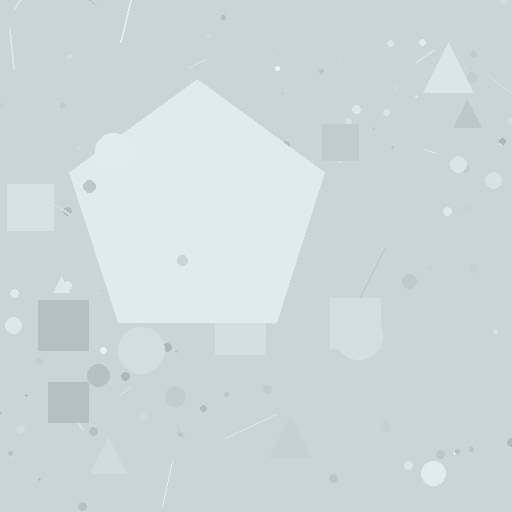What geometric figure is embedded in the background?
A pentagon is embedded in the background.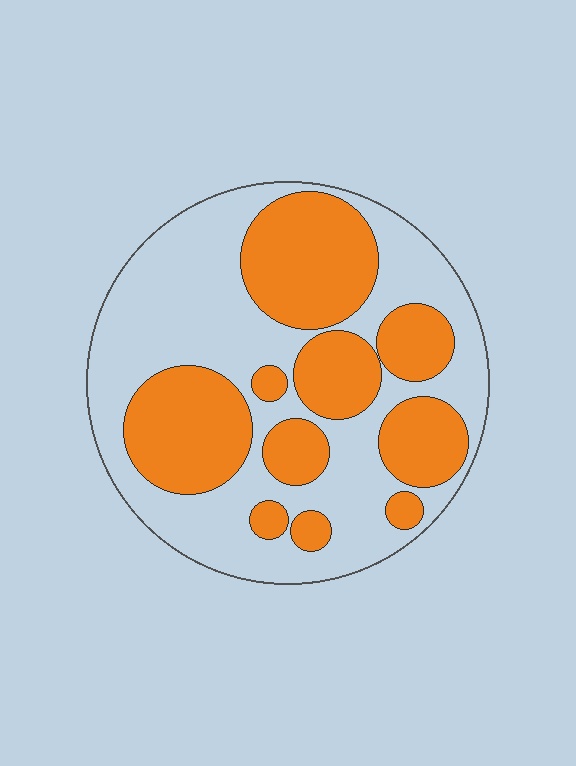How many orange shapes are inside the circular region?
10.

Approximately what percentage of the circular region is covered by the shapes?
Approximately 45%.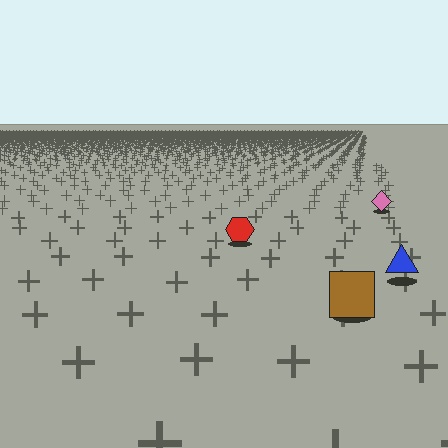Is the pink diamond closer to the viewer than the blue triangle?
No. The blue triangle is closer — you can tell from the texture gradient: the ground texture is coarser near it.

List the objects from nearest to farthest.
From nearest to farthest: the brown square, the blue triangle, the red hexagon, the pink diamond.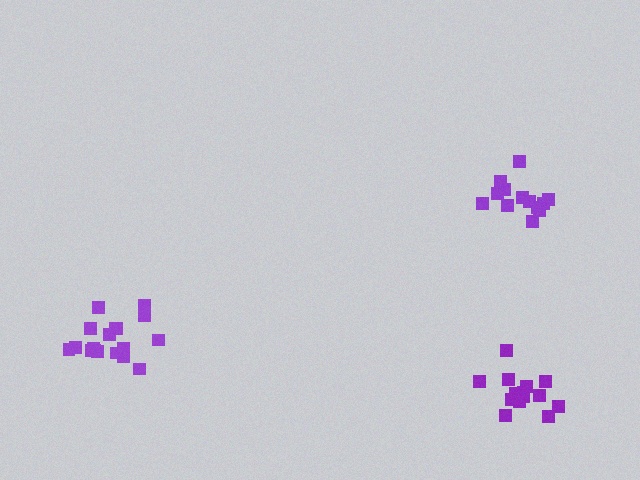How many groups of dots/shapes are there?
There are 3 groups.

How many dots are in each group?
Group 1: 15 dots, Group 2: 13 dots, Group 3: 18 dots (46 total).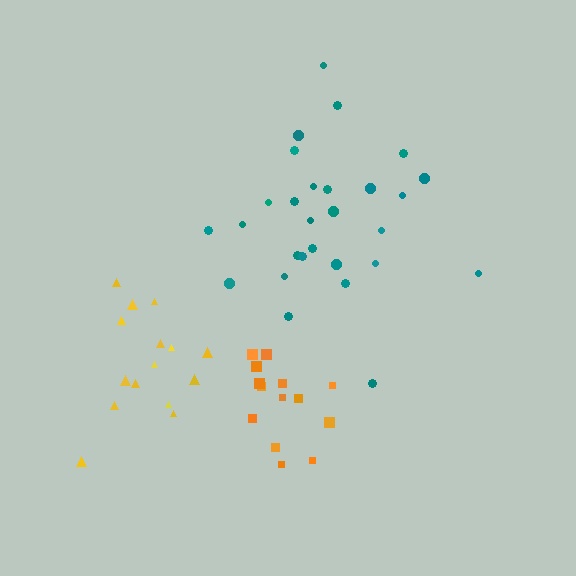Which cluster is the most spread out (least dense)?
Yellow.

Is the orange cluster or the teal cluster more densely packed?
Orange.